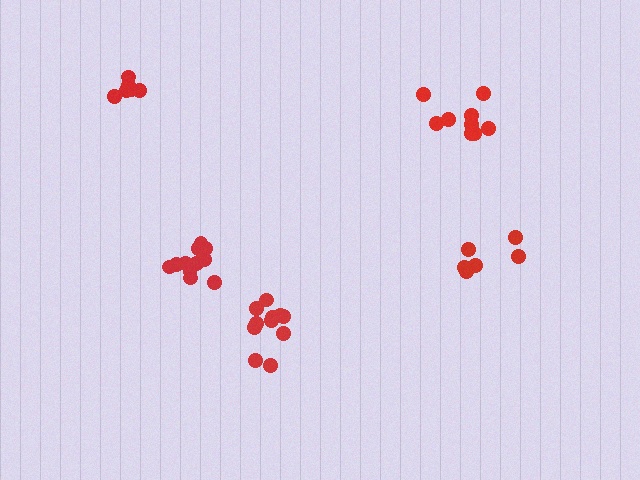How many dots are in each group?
Group 1: 6 dots, Group 2: 6 dots, Group 3: 12 dots, Group 4: 11 dots, Group 5: 9 dots (44 total).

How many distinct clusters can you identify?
There are 5 distinct clusters.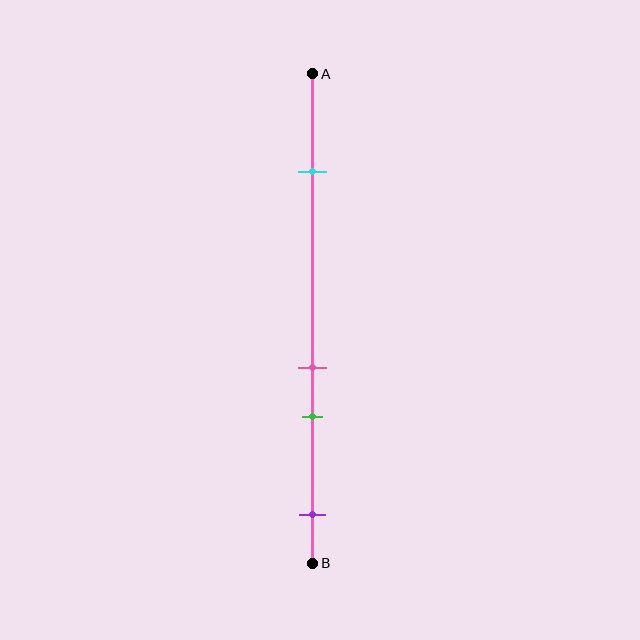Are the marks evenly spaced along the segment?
No, the marks are not evenly spaced.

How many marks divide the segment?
There are 4 marks dividing the segment.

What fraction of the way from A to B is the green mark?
The green mark is approximately 70% (0.7) of the way from A to B.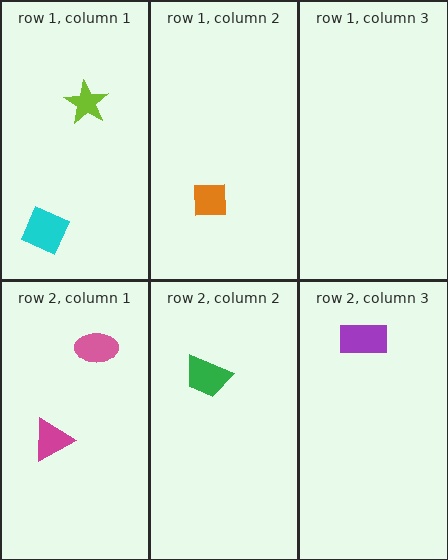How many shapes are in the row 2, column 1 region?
2.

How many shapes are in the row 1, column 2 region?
1.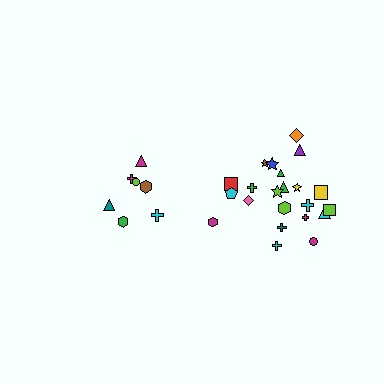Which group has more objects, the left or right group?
The right group.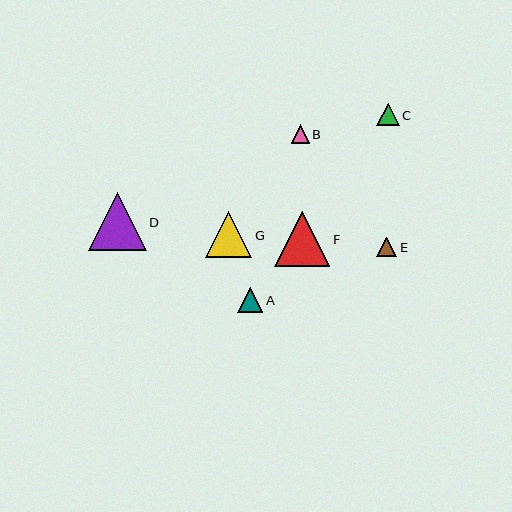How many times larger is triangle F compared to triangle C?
Triangle F is approximately 2.5 times the size of triangle C.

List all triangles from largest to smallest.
From largest to smallest: D, F, G, A, C, E, B.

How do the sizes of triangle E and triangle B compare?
Triangle E and triangle B are approximately the same size.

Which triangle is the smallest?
Triangle B is the smallest with a size of approximately 18 pixels.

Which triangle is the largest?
Triangle D is the largest with a size of approximately 58 pixels.